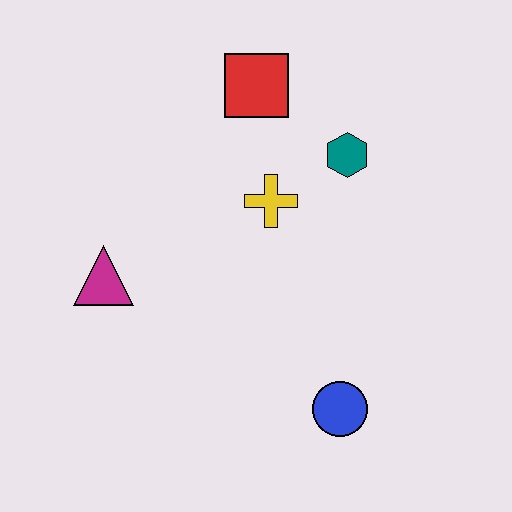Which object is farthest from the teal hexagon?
The magenta triangle is farthest from the teal hexagon.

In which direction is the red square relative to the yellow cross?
The red square is above the yellow cross.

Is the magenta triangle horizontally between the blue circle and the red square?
No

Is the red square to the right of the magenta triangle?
Yes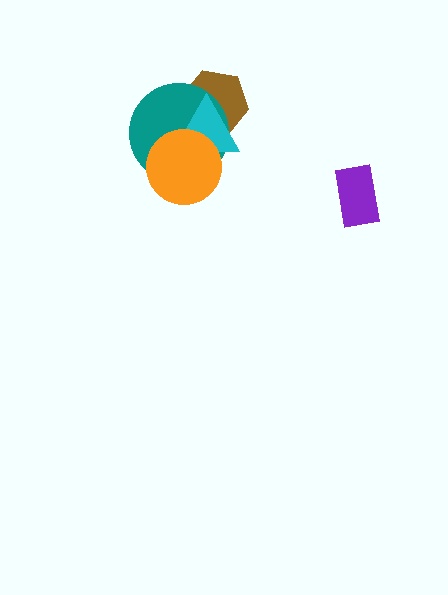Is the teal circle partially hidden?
Yes, it is partially covered by another shape.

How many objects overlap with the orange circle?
2 objects overlap with the orange circle.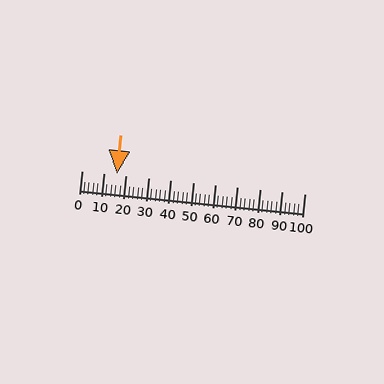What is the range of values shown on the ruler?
The ruler shows values from 0 to 100.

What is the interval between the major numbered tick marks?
The major tick marks are spaced 10 units apart.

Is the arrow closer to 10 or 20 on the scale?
The arrow is closer to 20.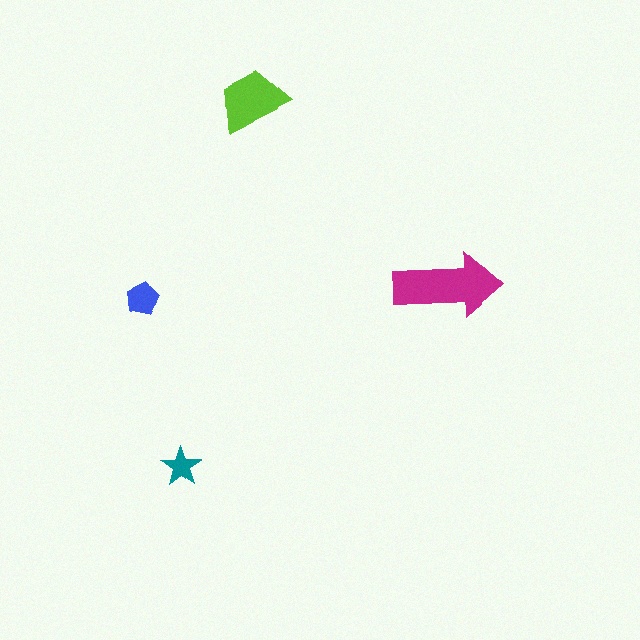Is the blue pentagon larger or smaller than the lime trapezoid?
Smaller.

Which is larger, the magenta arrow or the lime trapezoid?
The magenta arrow.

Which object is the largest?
The magenta arrow.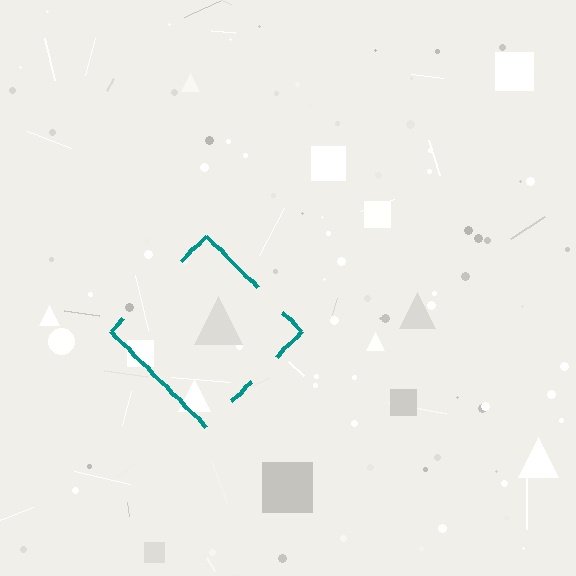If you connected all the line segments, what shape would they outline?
They would outline a diamond.